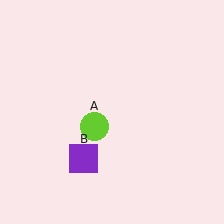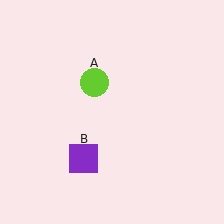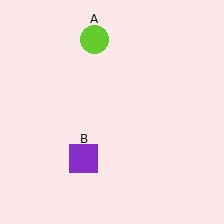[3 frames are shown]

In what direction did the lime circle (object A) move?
The lime circle (object A) moved up.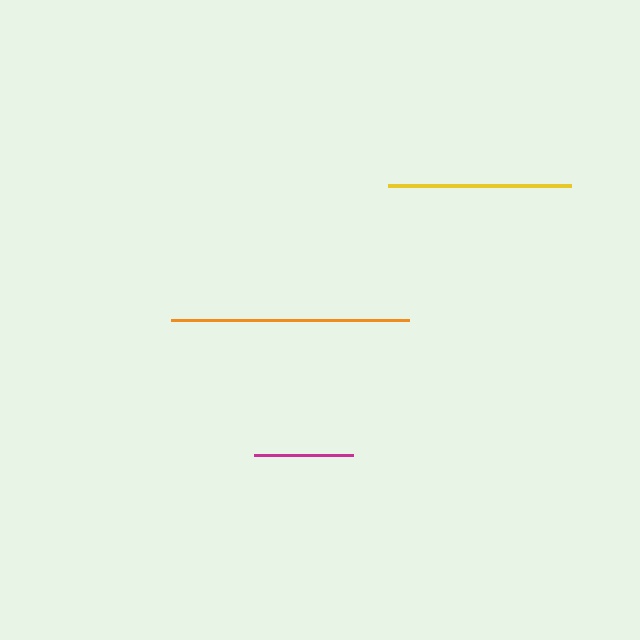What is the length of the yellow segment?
The yellow segment is approximately 183 pixels long.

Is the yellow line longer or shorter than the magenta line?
The yellow line is longer than the magenta line.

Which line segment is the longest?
The orange line is the longest at approximately 239 pixels.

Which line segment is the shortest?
The magenta line is the shortest at approximately 99 pixels.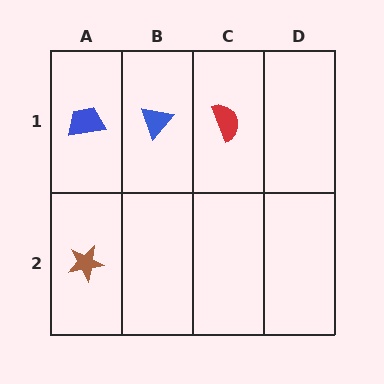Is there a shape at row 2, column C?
No, that cell is empty.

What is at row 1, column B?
A blue triangle.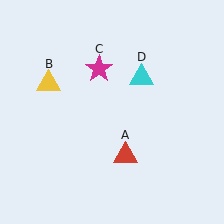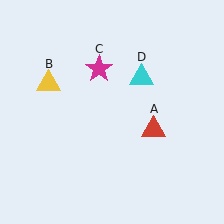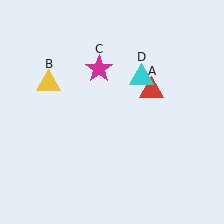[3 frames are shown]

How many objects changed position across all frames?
1 object changed position: red triangle (object A).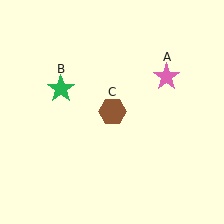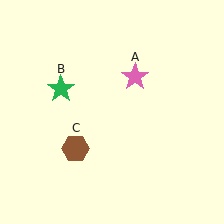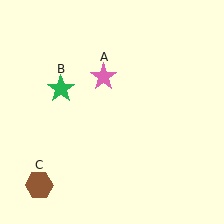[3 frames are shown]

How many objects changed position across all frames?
2 objects changed position: pink star (object A), brown hexagon (object C).